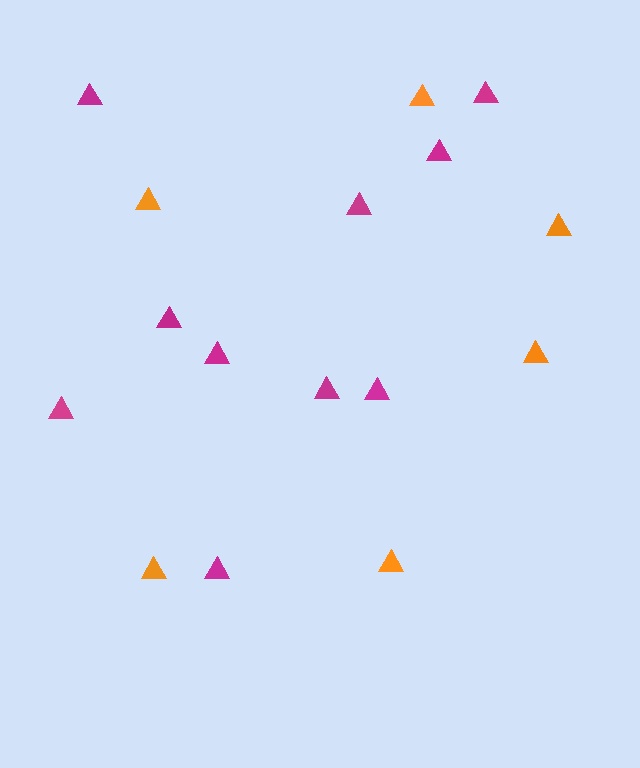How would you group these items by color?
There are 2 groups: one group of magenta triangles (10) and one group of orange triangles (6).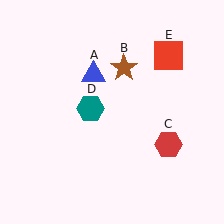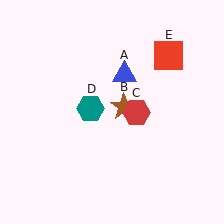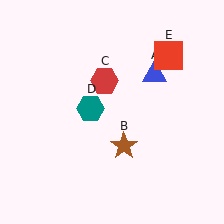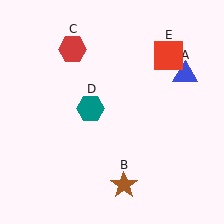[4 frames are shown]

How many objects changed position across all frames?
3 objects changed position: blue triangle (object A), brown star (object B), red hexagon (object C).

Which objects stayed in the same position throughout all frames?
Teal hexagon (object D) and red square (object E) remained stationary.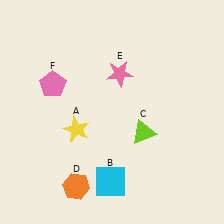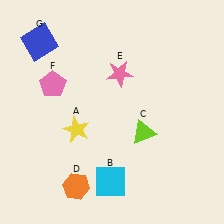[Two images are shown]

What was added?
A blue square (G) was added in Image 2.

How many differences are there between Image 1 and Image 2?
There is 1 difference between the two images.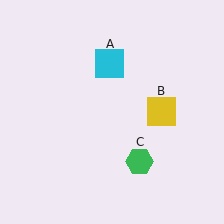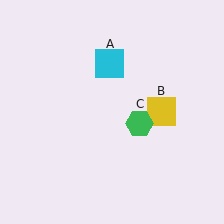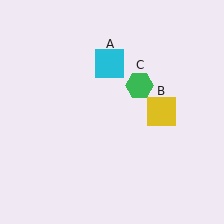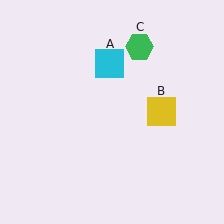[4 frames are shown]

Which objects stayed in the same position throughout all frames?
Cyan square (object A) and yellow square (object B) remained stationary.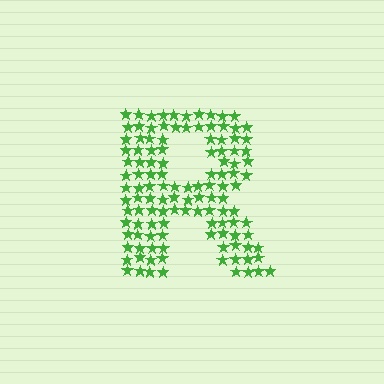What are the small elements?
The small elements are stars.